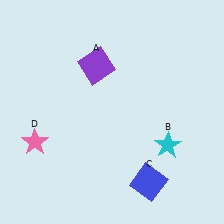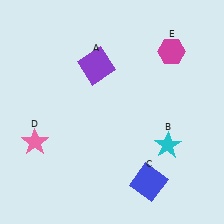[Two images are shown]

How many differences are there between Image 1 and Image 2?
There is 1 difference between the two images.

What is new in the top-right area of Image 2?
A magenta hexagon (E) was added in the top-right area of Image 2.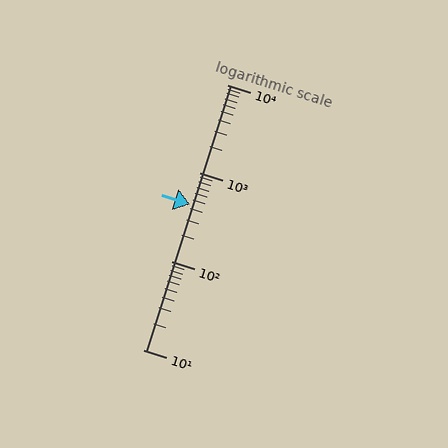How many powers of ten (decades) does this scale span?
The scale spans 3 decades, from 10 to 10000.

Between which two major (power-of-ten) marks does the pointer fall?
The pointer is between 100 and 1000.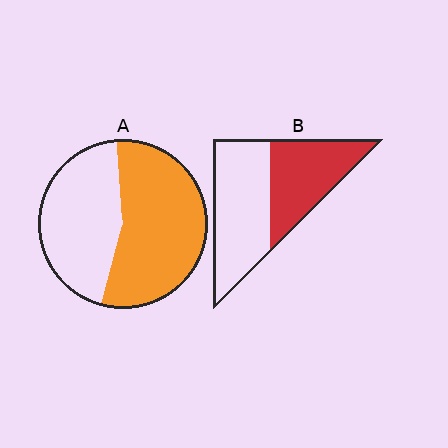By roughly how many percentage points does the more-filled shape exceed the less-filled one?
By roughly 10 percentage points (A over B).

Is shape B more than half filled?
No.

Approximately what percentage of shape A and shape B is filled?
A is approximately 55% and B is approximately 45%.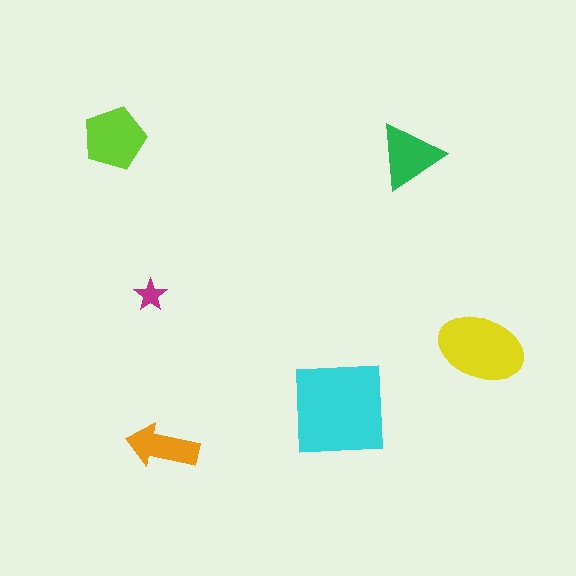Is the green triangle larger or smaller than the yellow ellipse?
Smaller.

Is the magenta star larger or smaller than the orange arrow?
Smaller.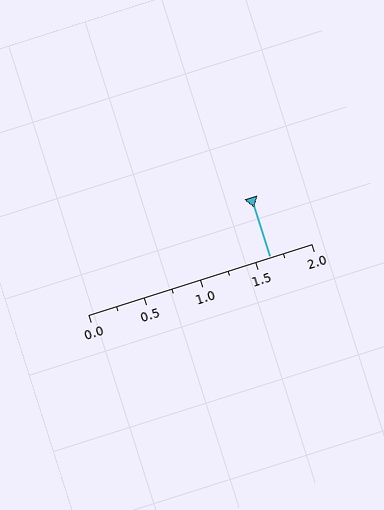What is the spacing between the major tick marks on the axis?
The major ticks are spaced 0.5 apart.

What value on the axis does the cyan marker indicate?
The marker indicates approximately 1.62.